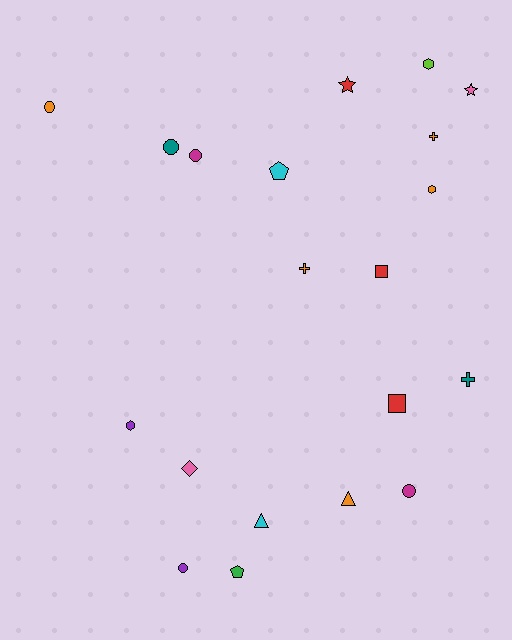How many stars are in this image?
There are 2 stars.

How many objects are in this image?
There are 20 objects.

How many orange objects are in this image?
There are 5 orange objects.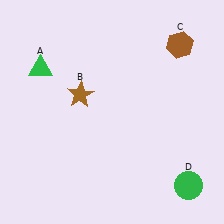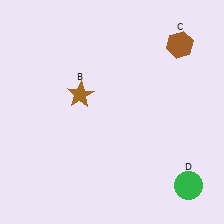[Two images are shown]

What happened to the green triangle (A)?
The green triangle (A) was removed in Image 2. It was in the top-left area of Image 1.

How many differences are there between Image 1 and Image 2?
There is 1 difference between the two images.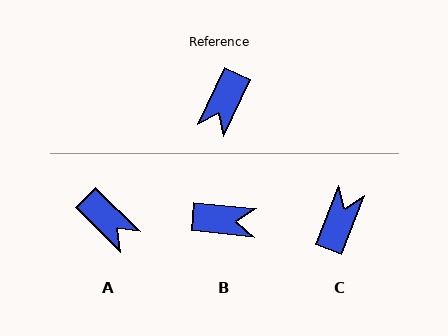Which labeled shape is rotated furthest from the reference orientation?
C, about 177 degrees away.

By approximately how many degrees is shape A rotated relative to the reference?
Approximately 71 degrees counter-clockwise.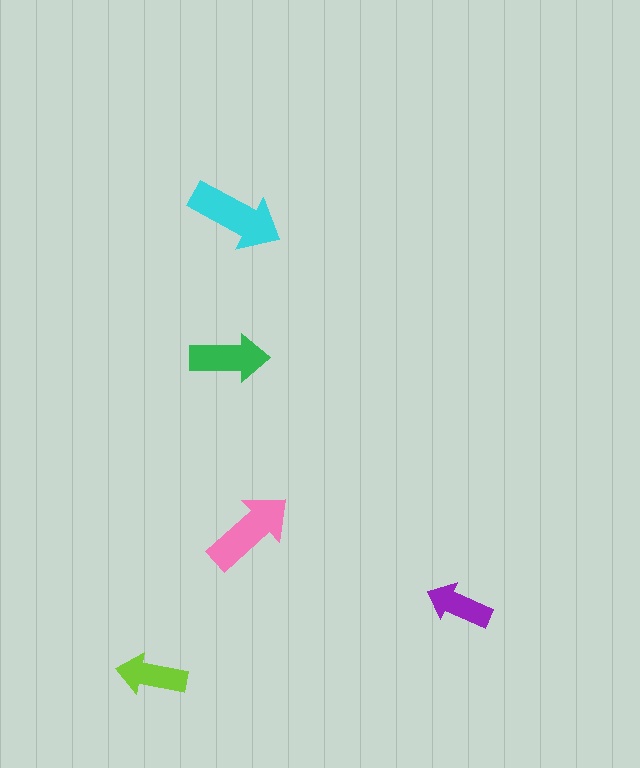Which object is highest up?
The cyan arrow is topmost.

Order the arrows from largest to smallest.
the cyan one, the pink one, the green one, the lime one, the purple one.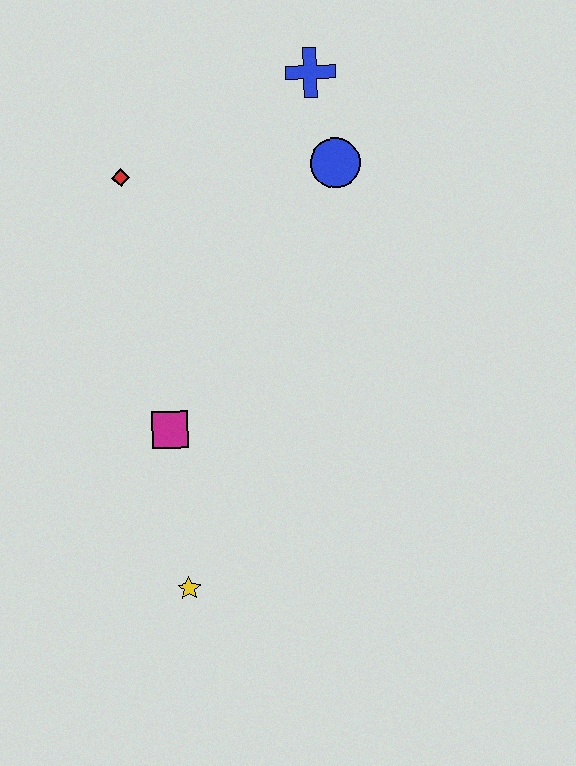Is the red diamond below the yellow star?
No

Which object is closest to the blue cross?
The blue circle is closest to the blue cross.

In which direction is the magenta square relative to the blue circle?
The magenta square is below the blue circle.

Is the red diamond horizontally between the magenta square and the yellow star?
No